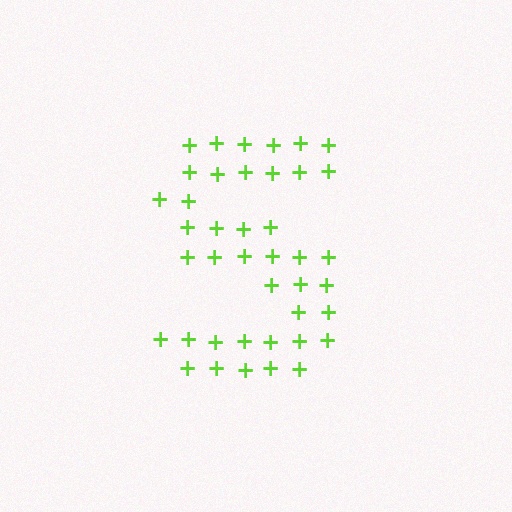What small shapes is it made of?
It is made of small plus signs.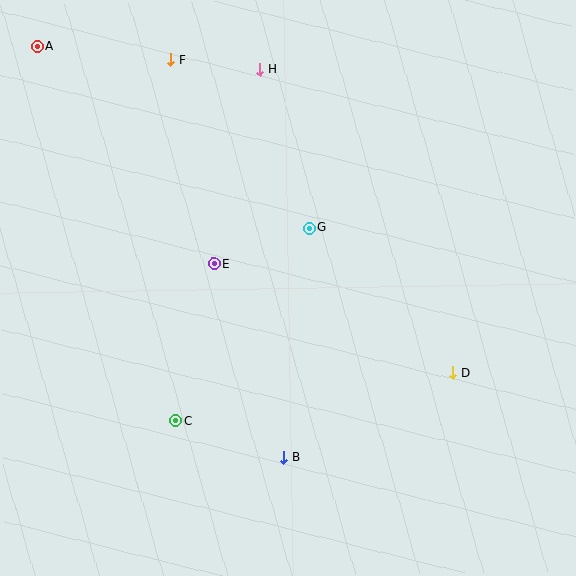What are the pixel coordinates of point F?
Point F is at (171, 60).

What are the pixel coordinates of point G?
Point G is at (309, 228).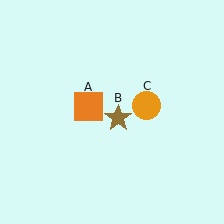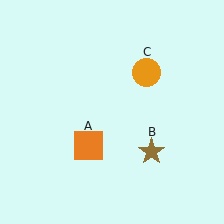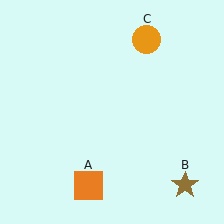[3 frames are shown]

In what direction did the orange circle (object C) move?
The orange circle (object C) moved up.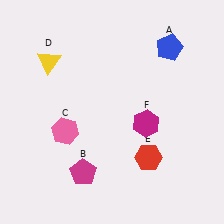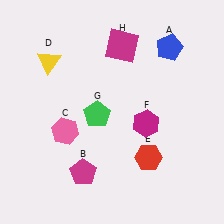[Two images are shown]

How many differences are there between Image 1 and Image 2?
There are 2 differences between the two images.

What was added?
A green pentagon (G), a magenta square (H) were added in Image 2.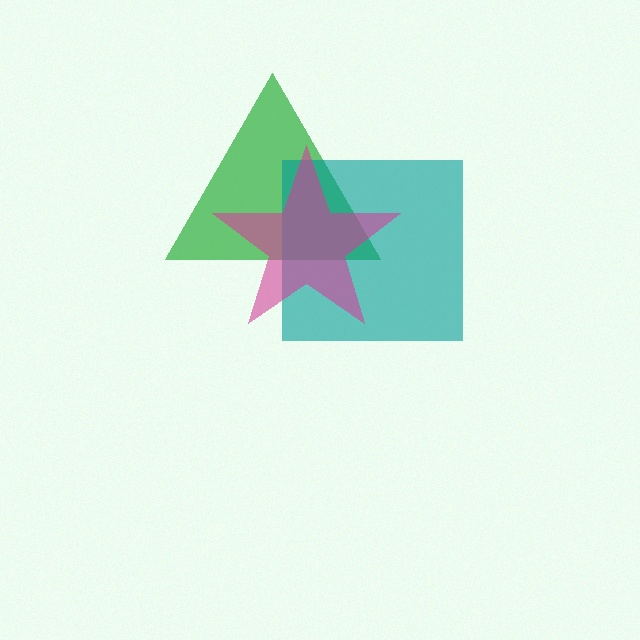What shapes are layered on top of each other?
The layered shapes are: a green triangle, a teal square, a magenta star.